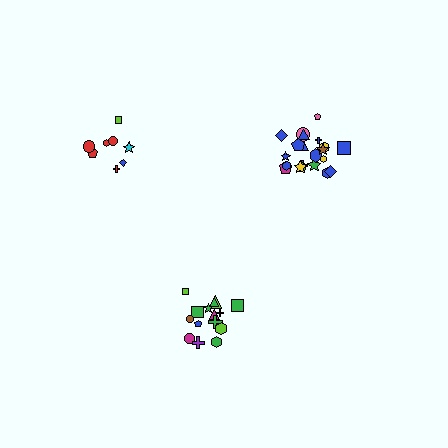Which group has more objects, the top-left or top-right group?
The top-right group.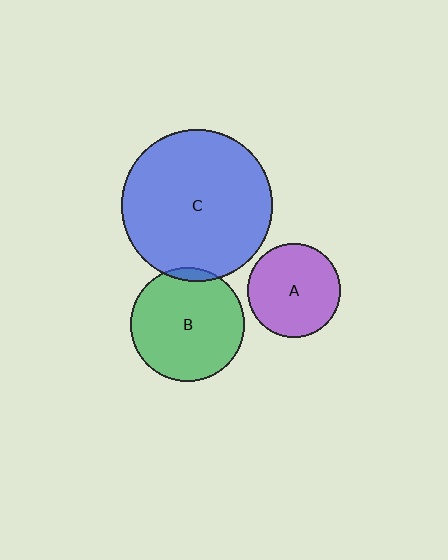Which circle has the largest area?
Circle C (blue).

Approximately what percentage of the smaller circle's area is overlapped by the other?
Approximately 5%.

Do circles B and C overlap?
Yes.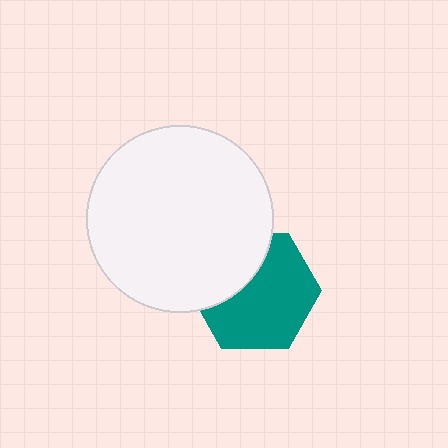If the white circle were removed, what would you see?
You would see the complete teal hexagon.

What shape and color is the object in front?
The object in front is a white circle.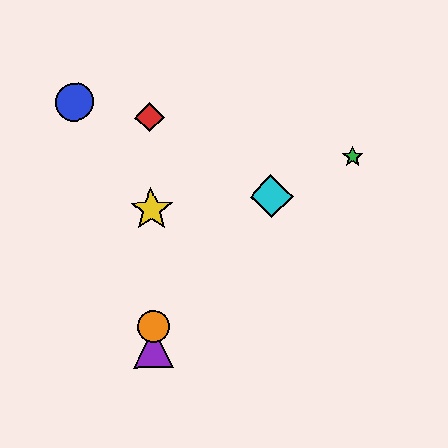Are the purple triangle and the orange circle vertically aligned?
Yes, both are at x≈154.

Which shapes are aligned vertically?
The red diamond, the yellow star, the purple triangle, the orange circle are aligned vertically.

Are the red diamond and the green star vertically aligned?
No, the red diamond is at x≈150 and the green star is at x≈352.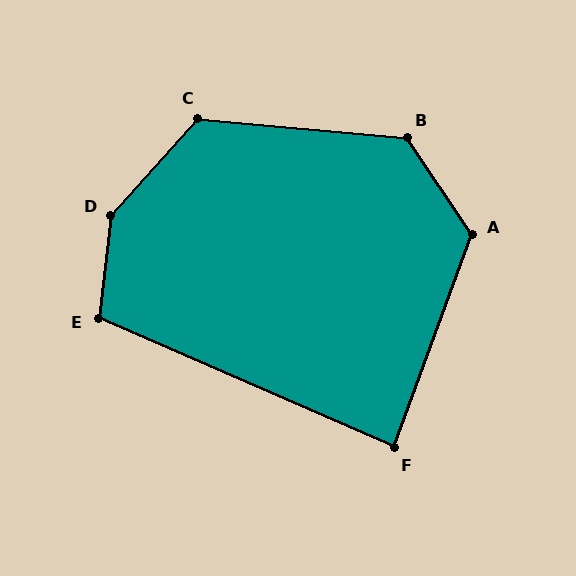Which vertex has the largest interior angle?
D, at approximately 144 degrees.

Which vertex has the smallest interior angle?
F, at approximately 87 degrees.